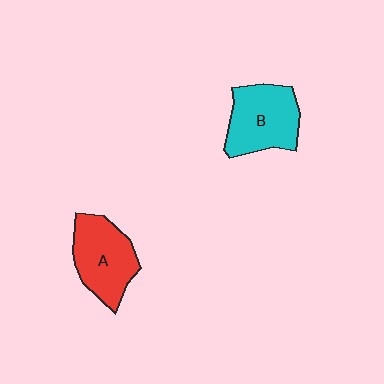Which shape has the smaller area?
Shape A (red).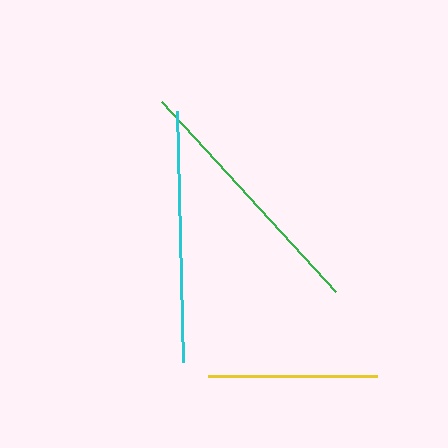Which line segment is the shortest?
The yellow line is the shortest at approximately 169 pixels.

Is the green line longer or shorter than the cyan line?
The green line is longer than the cyan line.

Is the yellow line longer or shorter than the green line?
The green line is longer than the yellow line.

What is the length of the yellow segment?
The yellow segment is approximately 169 pixels long.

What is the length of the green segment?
The green segment is approximately 258 pixels long.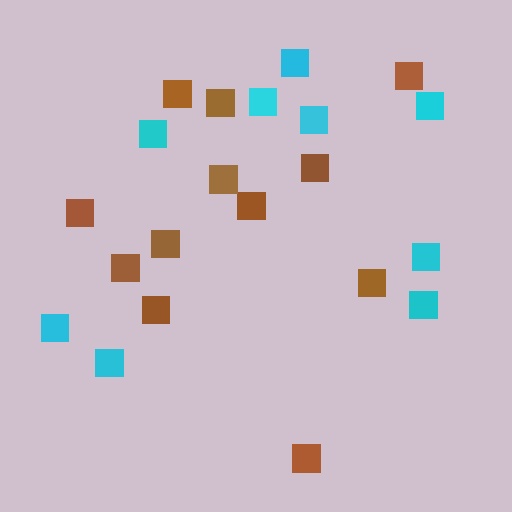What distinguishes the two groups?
There are 2 groups: one group of cyan squares (9) and one group of brown squares (12).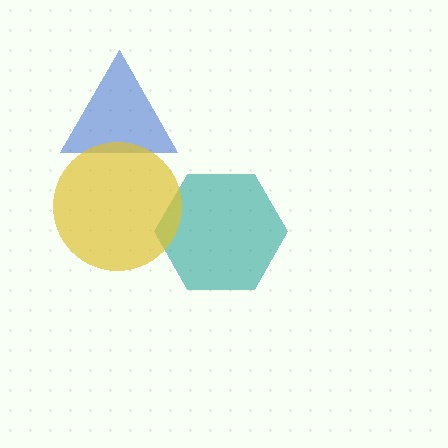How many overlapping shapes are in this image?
There are 3 overlapping shapes in the image.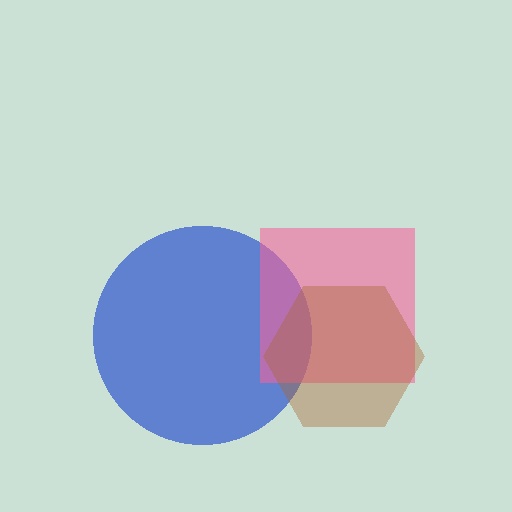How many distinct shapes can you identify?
There are 3 distinct shapes: a blue circle, a pink square, a brown hexagon.